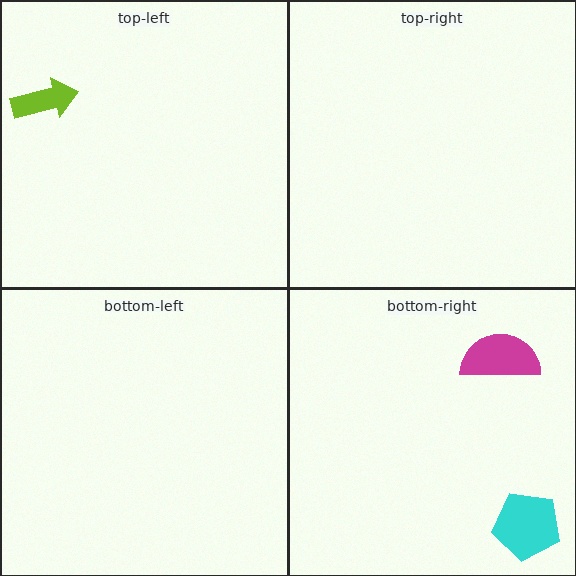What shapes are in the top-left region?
The lime arrow.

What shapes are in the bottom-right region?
The cyan pentagon, the magenta semicircle.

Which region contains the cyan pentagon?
The bottom-right region.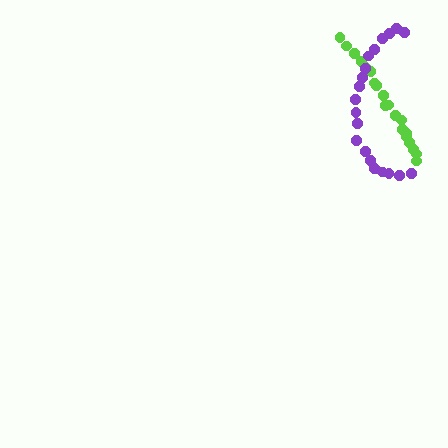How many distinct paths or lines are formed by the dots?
There are 2 distinct paths.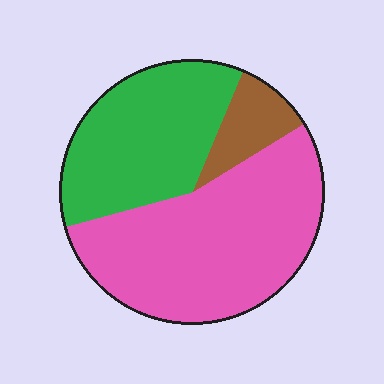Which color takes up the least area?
Brown, at roughly 10%.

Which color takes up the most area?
Pink, at roughly 55%.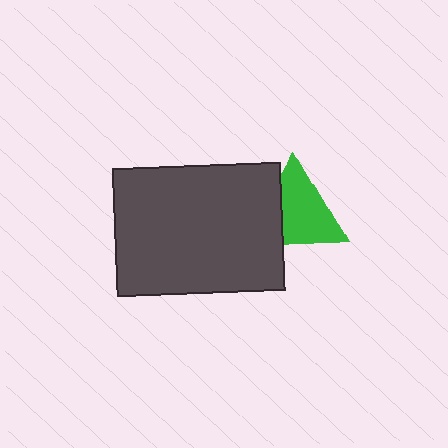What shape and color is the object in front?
The object in front is a dark gray rectangle.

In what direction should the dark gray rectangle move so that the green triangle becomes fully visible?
The dark gray rectangle should move left. That is the shortest direction to clear the overlap and leave the green triangle fully visible.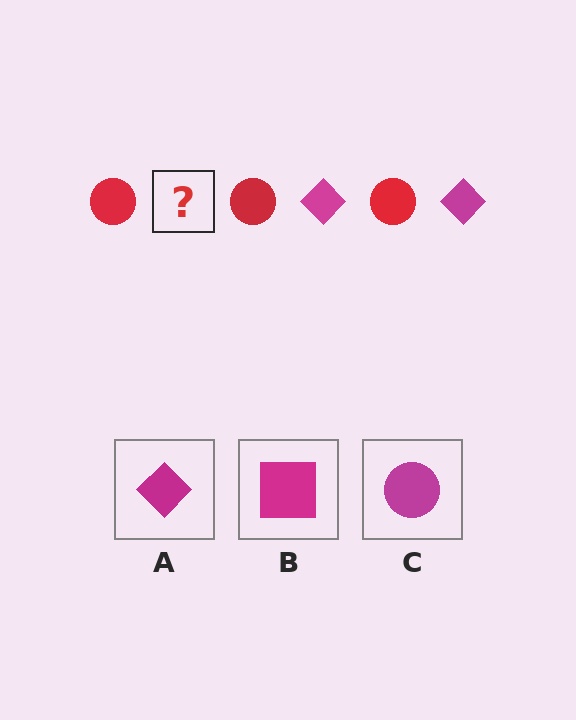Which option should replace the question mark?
Option A.